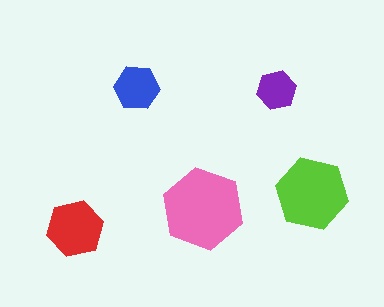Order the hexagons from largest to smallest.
the pink one, the lime one, the red one, the blue one, the purple one.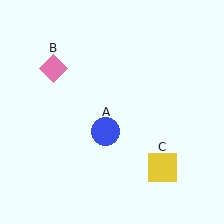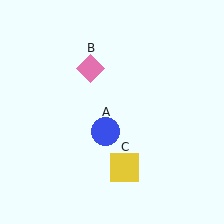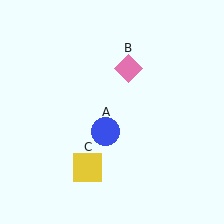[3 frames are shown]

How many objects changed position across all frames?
2 objects changed position: pink diamond (object B), yellow square (object C).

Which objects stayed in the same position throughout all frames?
Blue circle (object A) remained stationary.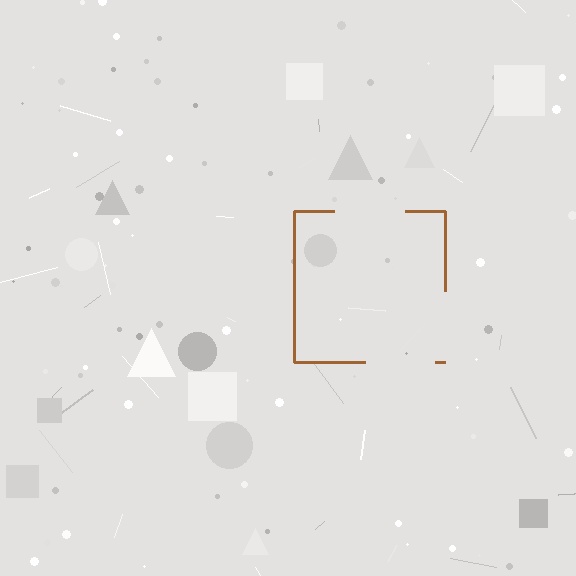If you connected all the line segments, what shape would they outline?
They would outline a square.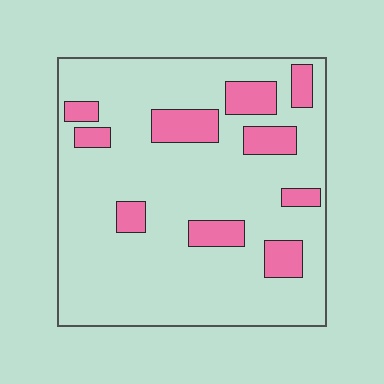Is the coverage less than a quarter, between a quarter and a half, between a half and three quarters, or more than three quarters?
Less than a quarter.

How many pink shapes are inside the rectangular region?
10.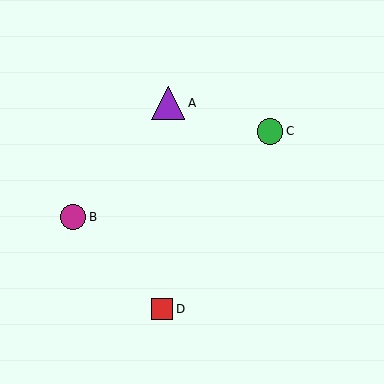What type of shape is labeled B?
Shape B is a magenta circle.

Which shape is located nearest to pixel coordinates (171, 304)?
The red square (labeled D) at (162, 309) is nearest to that location.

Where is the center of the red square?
The center of the red square is at (162, 309).